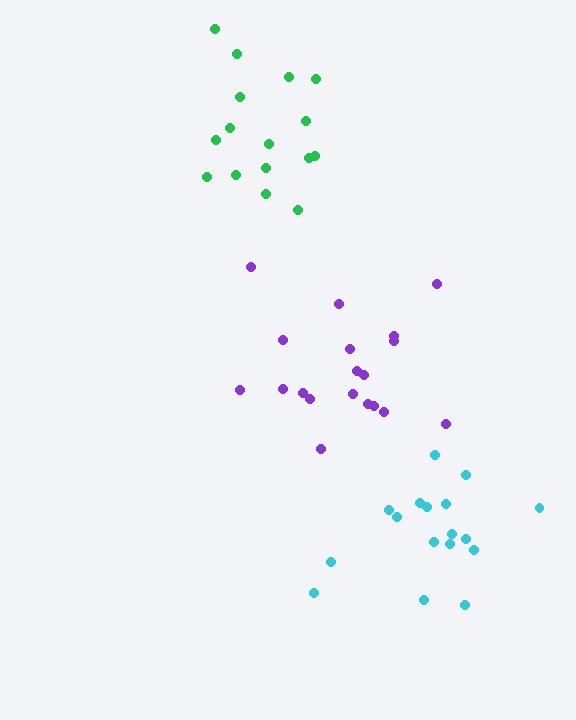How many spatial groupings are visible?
There are 3 spatial groupings.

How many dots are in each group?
Group 1: 19 dots, Group 2: 16 dots, Group 3: 17 dots (52 total).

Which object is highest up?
The green cluster is topmost.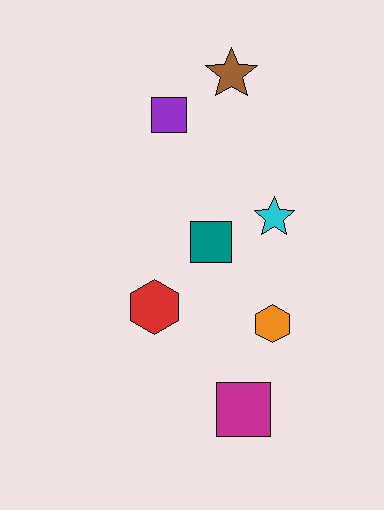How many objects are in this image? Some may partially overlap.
There are 7 objects.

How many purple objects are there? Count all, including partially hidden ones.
There is 1 purple object.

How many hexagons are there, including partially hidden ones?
There are 2 hexagons.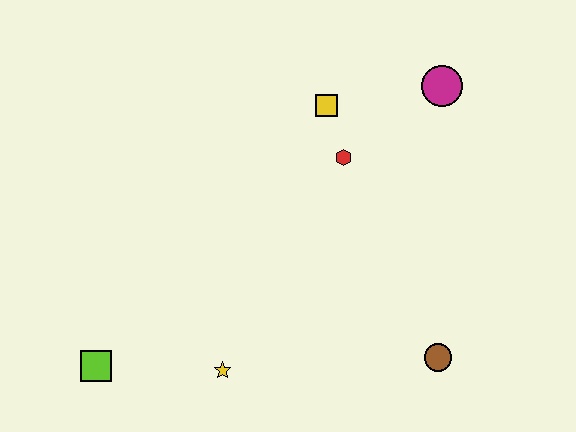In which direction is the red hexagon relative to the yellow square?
The red hexagon is below the yellow square.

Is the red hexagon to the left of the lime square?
No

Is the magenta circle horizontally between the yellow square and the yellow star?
No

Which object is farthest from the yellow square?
The lime square is farthest from the yellow square.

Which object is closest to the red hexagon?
The yellow square is closest to the red hexagon.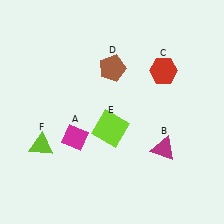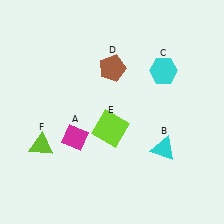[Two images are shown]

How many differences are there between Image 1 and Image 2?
There are 2 differences between the two images.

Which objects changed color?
B changed from magenta to cyan. C changed from red to cyan.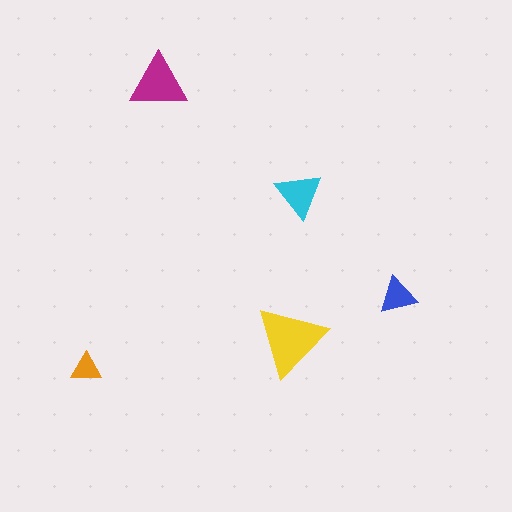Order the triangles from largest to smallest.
the yellow one, the magenta one, the cyan one, the blue one, the orange one.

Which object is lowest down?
The orange triangle is bottommost.